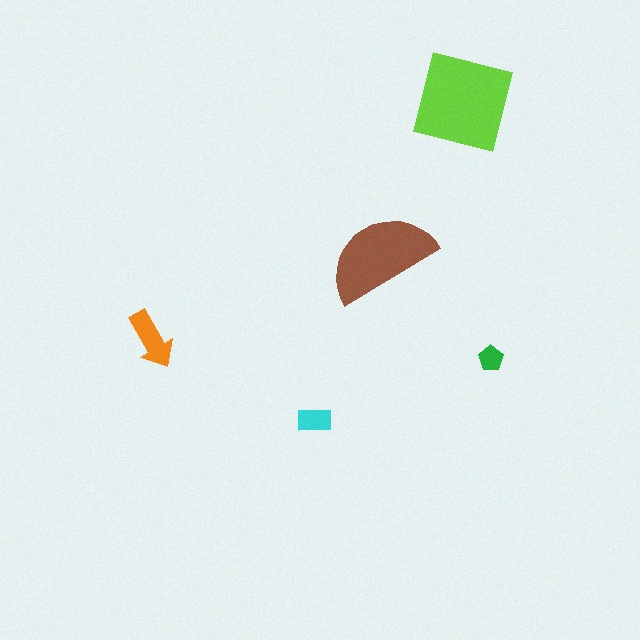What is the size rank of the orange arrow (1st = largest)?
3rd.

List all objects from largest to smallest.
The lime square, the brown semicircle, the orange arrow, the cyan rectangle, the green pentagon.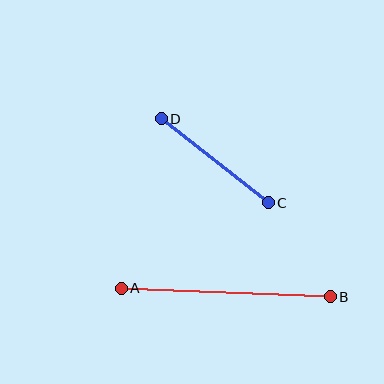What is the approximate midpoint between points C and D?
The midpoint is at approximately (215, 161) pixels.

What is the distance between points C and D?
The distance is approximately 136 pixels.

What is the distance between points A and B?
The distance is approximately 209 pixels.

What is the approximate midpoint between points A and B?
The midpoint is at approximately (226, 292) pixels.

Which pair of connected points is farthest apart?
Points A and B are farthest apart.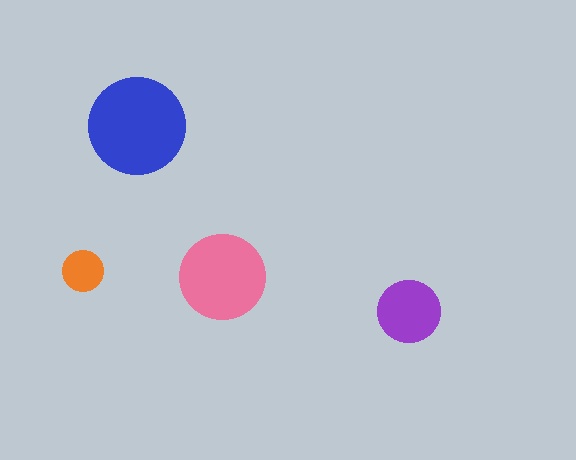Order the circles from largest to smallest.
the blue one, the pink one, the purple one, the orange one.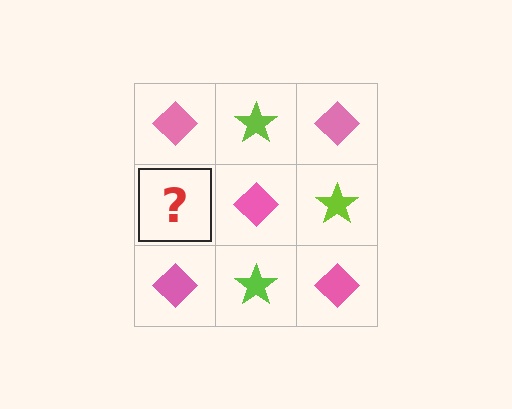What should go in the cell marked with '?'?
The missing cell should contain a lime star.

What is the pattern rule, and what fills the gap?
The rule is that it alternates pink diamond and lime star in a checkerboard pattern. The gap should be filled with a lime star.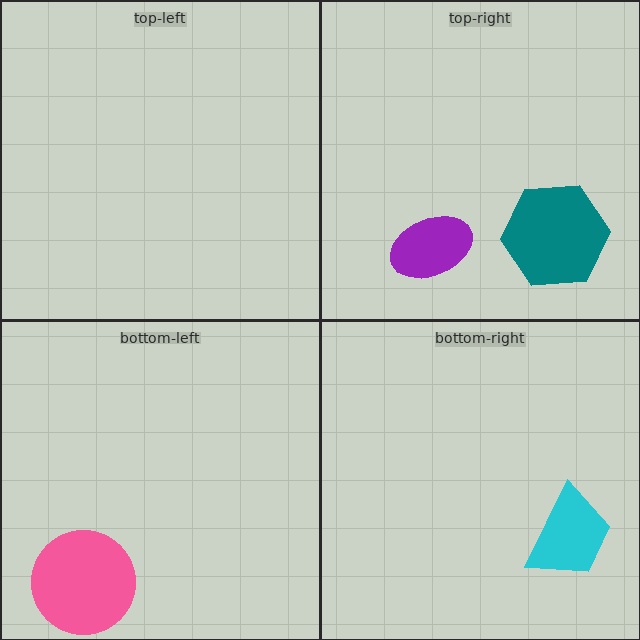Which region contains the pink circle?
The bottom-left region.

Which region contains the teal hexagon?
The top-right region.